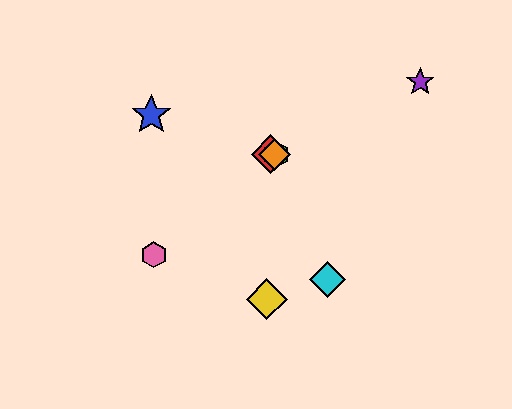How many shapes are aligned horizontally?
3 shapes (the red diamond, the green hexagon, the orange diamond) are aligned horizontally.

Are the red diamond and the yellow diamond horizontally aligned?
No, the red diamond is at y≈154 and the yellow diamond is at y≈299.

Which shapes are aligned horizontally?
The red diamond, the green hexagon, the orange diamond are aligned horizontally.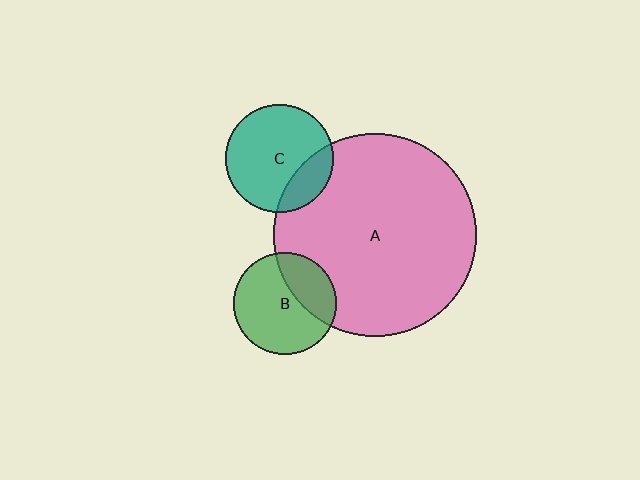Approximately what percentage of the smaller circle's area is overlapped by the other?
Approximately 30%.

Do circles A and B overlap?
Yes.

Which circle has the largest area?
Circle A (pink).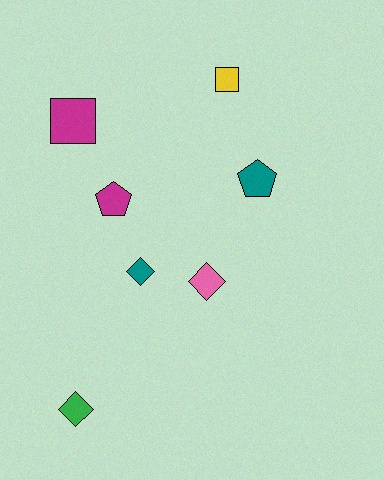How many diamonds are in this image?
There are 3 diamonds.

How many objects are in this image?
There are 7 objects.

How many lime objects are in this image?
There are no lime objects.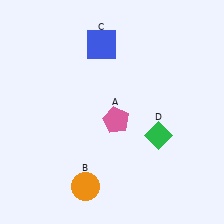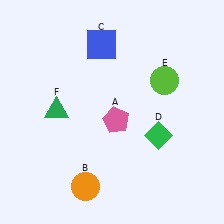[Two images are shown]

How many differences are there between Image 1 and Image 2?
There are 2 differences between the two images.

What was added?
A lime circle (E), a green triangle (F) were added in Image 2.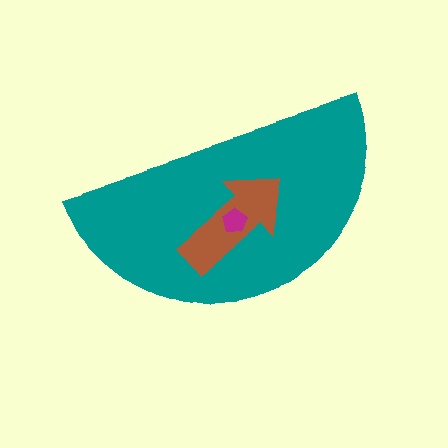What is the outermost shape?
The teal semicircle.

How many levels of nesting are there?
3.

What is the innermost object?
The magenta pentagon.